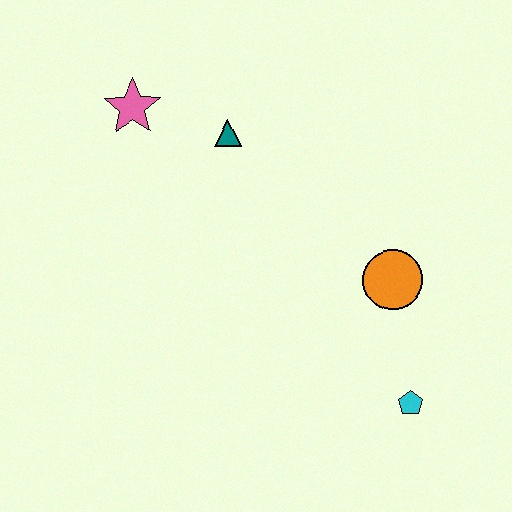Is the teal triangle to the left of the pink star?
No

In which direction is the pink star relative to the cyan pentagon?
The pink star is above the cyan pentagon.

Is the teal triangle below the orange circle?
No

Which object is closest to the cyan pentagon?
The orange circle is closest to the cyan pentagon.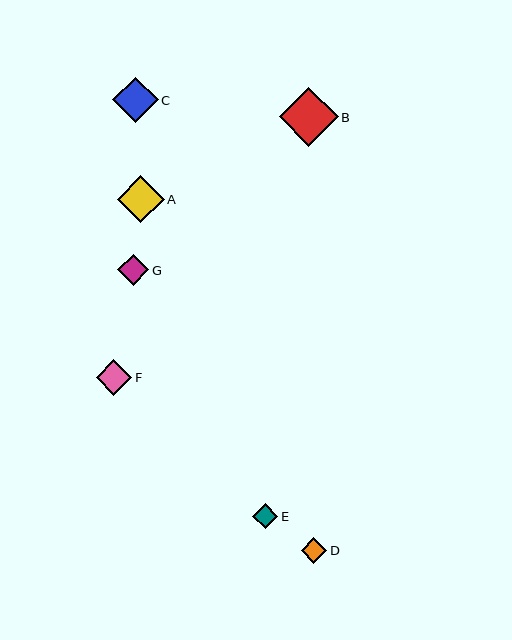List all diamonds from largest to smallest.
From largest to smallest: B, A, C, F, G, D, E.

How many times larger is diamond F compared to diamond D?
Diamond F is approximately 1.4 times the size of diamond D.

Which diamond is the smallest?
Diamond E is the smallest with a size of approximately 25 pixels.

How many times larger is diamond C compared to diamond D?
Diamond C is approximately 1.8 times the size of diamond D.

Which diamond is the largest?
Diamond B is the largest with a size of approximately 58 pixels.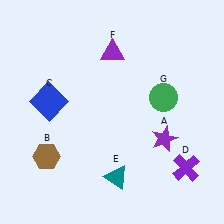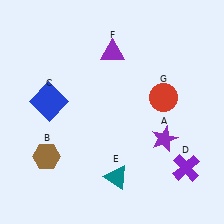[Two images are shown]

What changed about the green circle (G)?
In Image 1, G is green. In Image 2, it changed to red.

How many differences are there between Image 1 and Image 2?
There is 1 difference between the two images.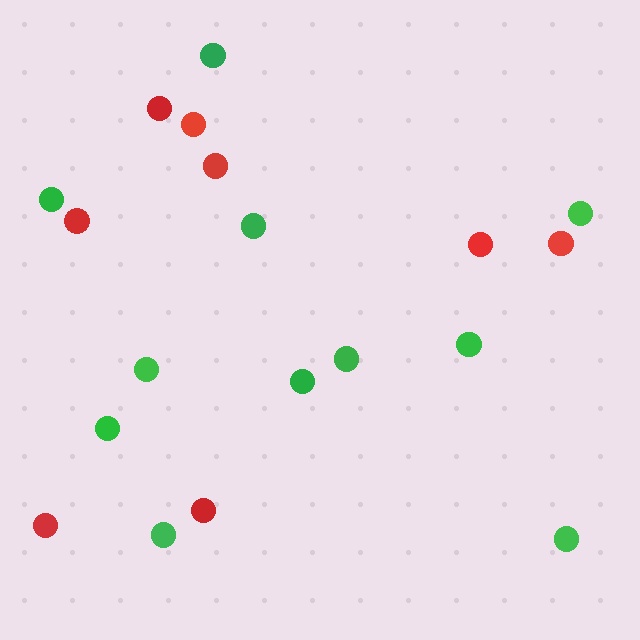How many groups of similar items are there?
There are 2 groups: one group of green circles (11) and one group of red circles (8).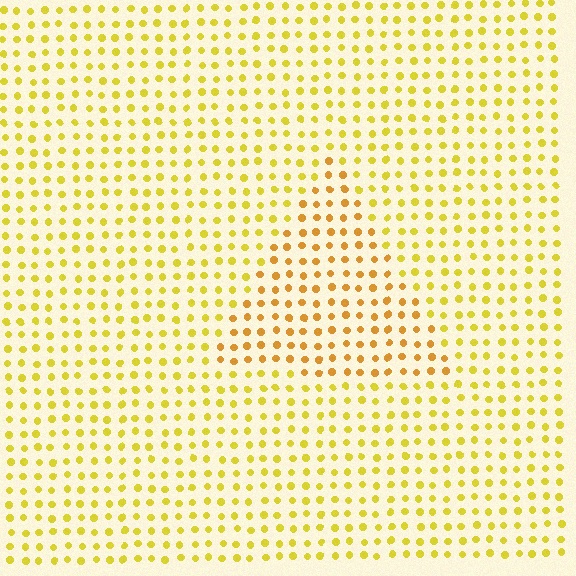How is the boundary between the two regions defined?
The boundary is defined purely by a slight shift in hue (about 22 degrees). Spacing, size, and orientation are identical on both sides.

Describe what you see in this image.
The image is filled with small yellow elements in a uniform arrangement. A triangle-shaped region is visible where the elements are tinted to a slightly different hue, forming a subtle color boundary.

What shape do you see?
I see a triangle.